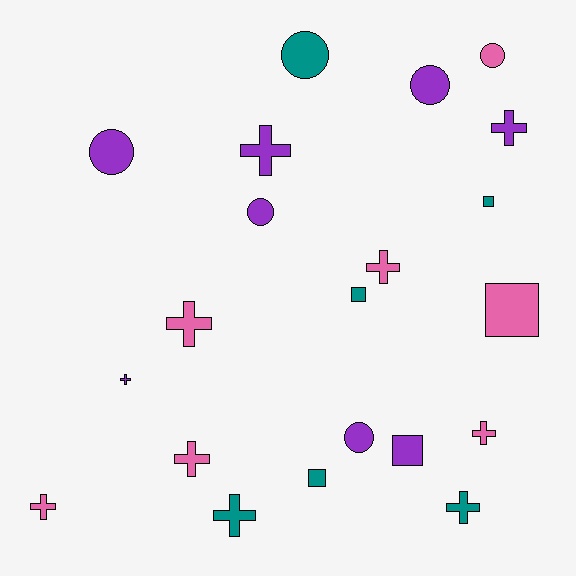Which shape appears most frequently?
Cross, with 10 objects.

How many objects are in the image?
There are 21 objects.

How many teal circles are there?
There is 1 teal circle.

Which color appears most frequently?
Purple, with 8 objects.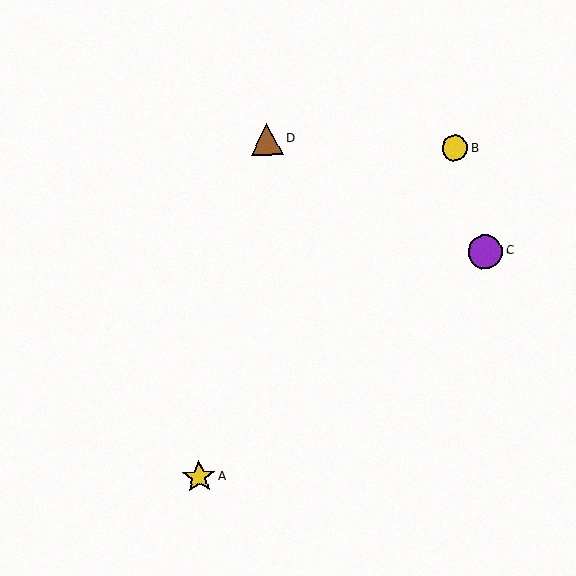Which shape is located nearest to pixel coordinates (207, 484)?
The yellow star (labeled A) at (199, 477) is nearest to that location.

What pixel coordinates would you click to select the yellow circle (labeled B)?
Click at (455, 148) to select the yellow circle B.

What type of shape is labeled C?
Shape C is a purple circle.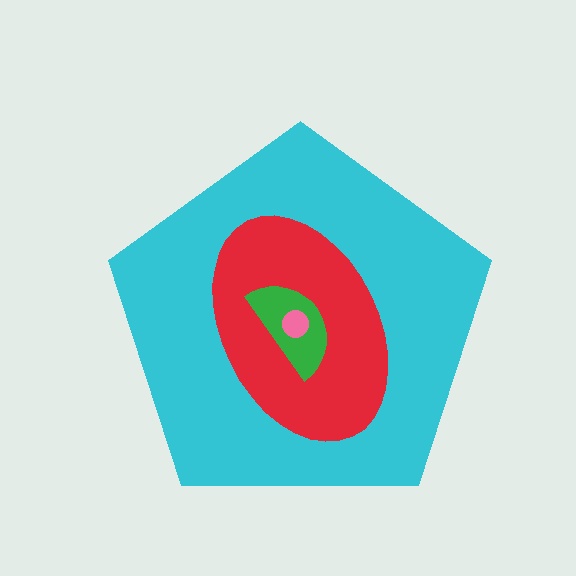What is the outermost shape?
The cyan pentagon.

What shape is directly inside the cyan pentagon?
The red ellipse.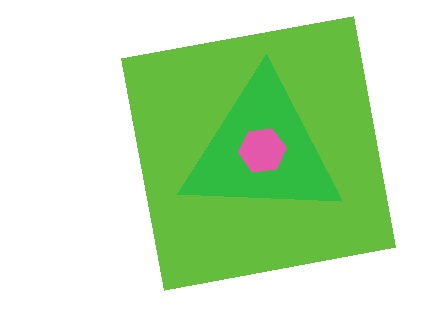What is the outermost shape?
The lime square.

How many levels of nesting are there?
3.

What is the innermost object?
The pink hexagon.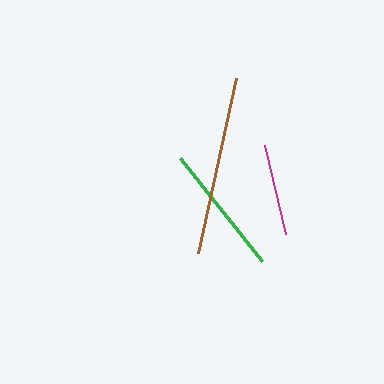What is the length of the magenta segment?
The magenta segment is approximately 92 pixels long.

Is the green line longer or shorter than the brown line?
The brown line is longer than the green line.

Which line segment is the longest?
The brown line is the longest at approximately 179 pixels.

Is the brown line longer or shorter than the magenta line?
The brown line is longer than the magenta line.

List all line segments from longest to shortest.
From longest to shortest: brown, green, magenta.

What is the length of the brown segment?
The brown segment is approximately 179 pixels long.